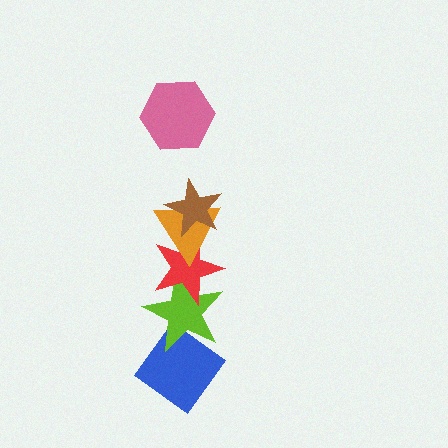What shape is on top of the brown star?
The pink hexagon is on top of the brown star.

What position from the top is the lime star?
The lime star is 5th from the top.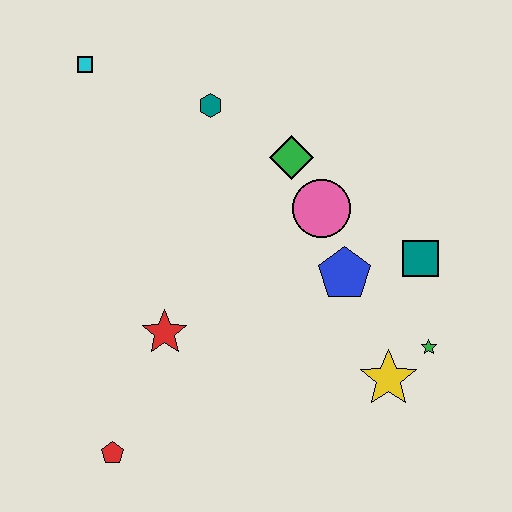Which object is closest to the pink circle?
The green diamond is closest to the pink circle.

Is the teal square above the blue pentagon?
Yes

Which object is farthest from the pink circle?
The red pentagon is farthest from the pink circle.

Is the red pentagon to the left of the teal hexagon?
Yes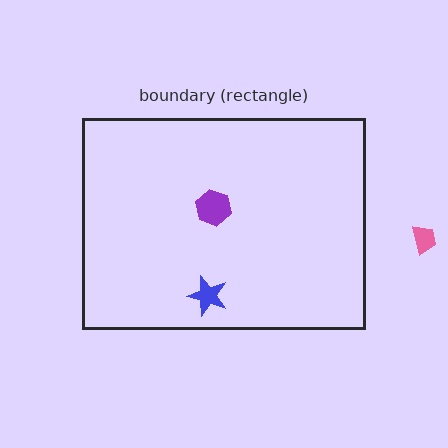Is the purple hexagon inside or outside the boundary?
Inside.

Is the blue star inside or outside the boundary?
Inside.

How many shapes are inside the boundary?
2 inside, 1 outside.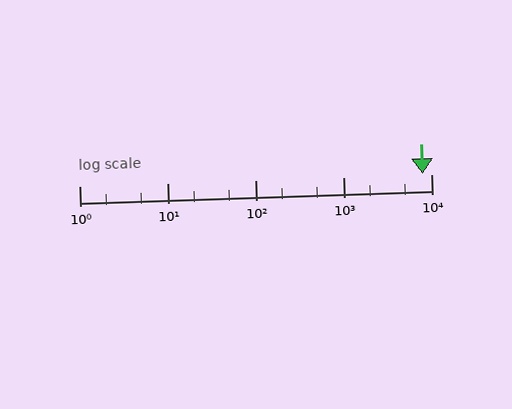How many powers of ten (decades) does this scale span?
The scale spans 4 decades, from 1 to 10000.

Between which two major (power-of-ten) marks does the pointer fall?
The pointer is between 1000 and 10000.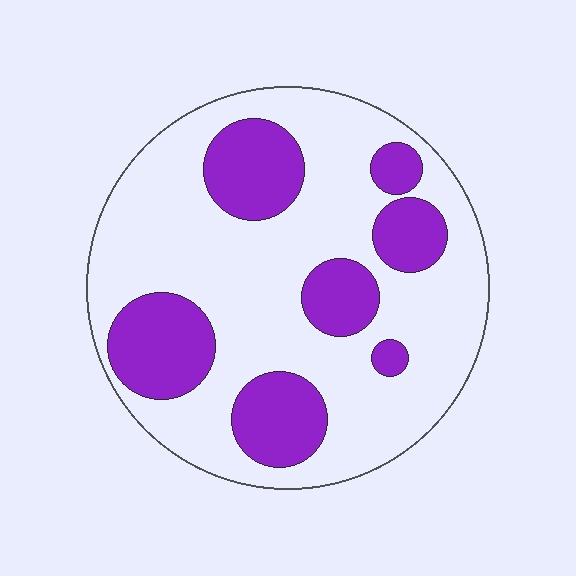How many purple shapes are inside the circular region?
7.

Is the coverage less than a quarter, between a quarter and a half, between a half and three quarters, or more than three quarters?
Between a quarter and a half.